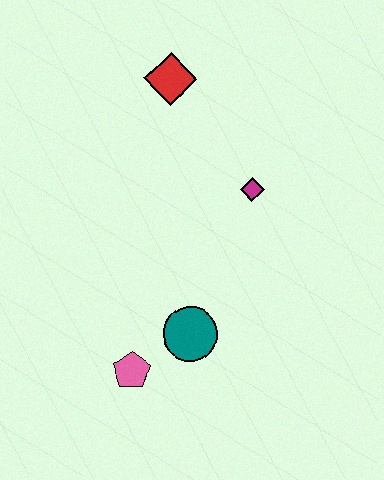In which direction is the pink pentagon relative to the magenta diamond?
The pink pentagon is below the magenta diamond.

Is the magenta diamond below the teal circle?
No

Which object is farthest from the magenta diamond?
The pink pentagon is farthest from the magenta diamond.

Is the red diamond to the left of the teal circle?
Yes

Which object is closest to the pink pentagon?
The teal circle is closest to the pink pentagon.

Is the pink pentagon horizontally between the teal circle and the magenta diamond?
No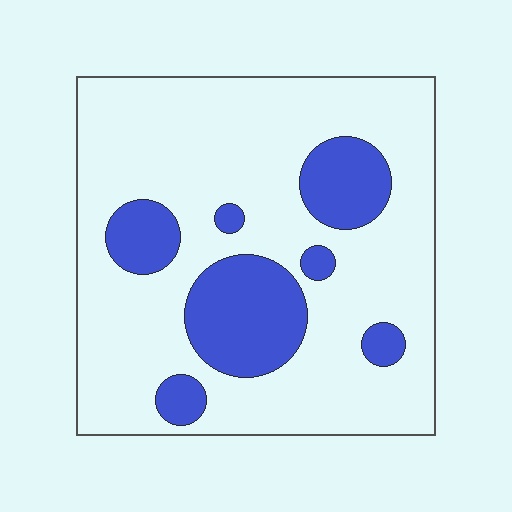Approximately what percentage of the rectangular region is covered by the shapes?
Approximately 20%.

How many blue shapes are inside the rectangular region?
7.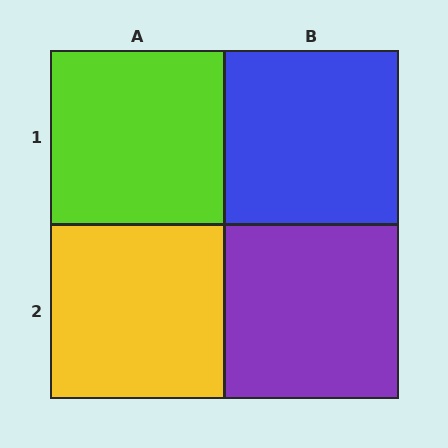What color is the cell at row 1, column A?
Lime.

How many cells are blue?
1 cell is blue.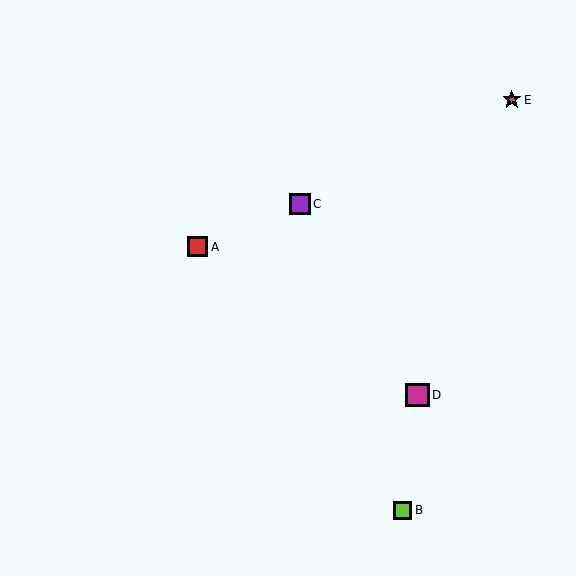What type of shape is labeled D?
Shape D is a magenta square.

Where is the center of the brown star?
The center of the brown star is at (512, 100).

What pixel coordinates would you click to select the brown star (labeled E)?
Click at (512, 100) to select the brown star E.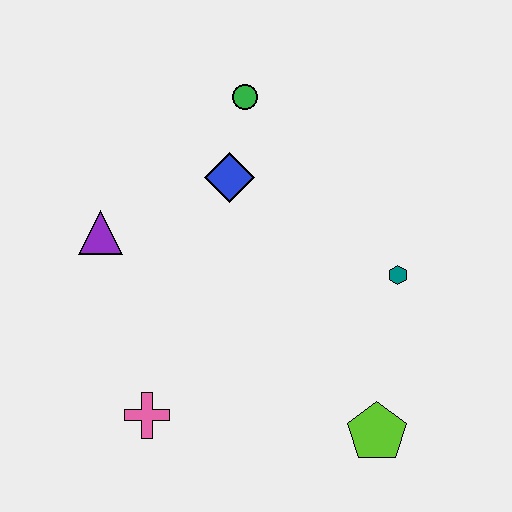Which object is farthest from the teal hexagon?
The purple triangle is farthest from the teal hexagon.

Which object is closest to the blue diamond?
The green circle is closest to the blue diamond.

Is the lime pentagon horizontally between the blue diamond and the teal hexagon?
Yes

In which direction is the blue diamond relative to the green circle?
The blue diamond is below the green circle.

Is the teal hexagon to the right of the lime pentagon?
Yes